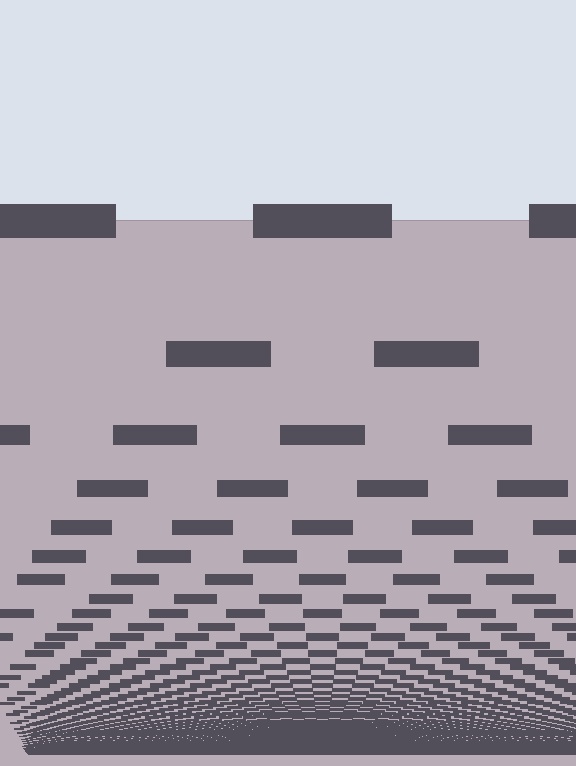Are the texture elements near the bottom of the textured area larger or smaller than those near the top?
Smaller. The gradient is inverted — elements near the bottom are smaller and denser.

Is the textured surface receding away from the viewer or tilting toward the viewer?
The surface appears to tilt toward the viewer. Texture elements get larger and sparser toward the top.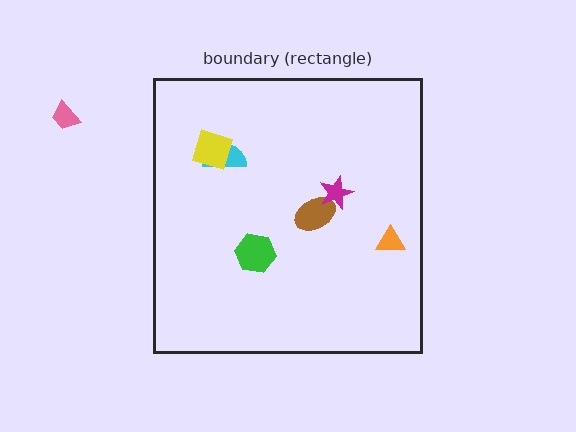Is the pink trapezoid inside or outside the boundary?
Outside.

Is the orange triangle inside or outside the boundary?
Inside.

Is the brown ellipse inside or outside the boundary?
Inside.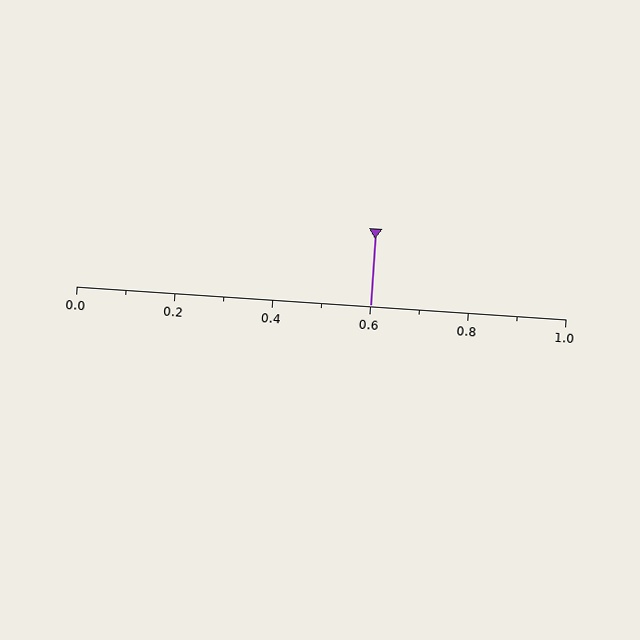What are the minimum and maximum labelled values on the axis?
The axis runs from 0.0 to 1.0.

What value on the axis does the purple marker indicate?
The marker indicates approximately 0.6.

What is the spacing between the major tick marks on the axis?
The major ticks are spaced 0.2 apart.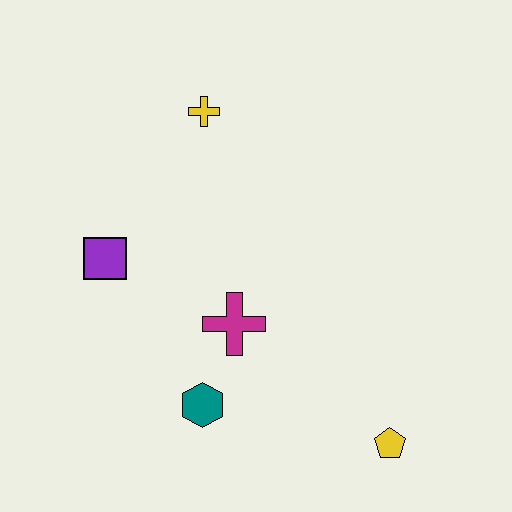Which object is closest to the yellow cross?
The purple square is closest to the yellow cross.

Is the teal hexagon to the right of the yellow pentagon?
No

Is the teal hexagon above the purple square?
No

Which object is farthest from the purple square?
The yellow pentagon is farthest from the purple square.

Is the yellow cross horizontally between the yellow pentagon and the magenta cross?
No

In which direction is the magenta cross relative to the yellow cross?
The magenta cross is below the yellow cross.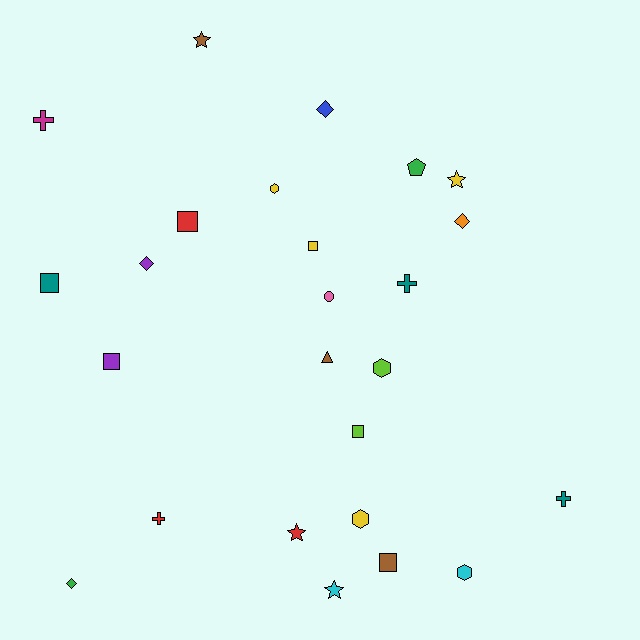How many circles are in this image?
There is 1 circle.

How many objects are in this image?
There are 25 objects.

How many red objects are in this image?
There are 3 red objects.